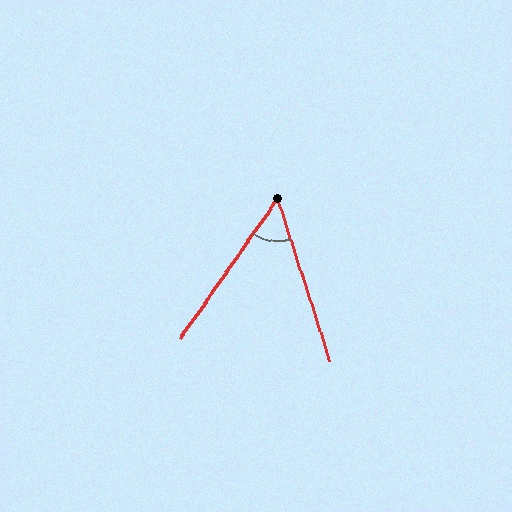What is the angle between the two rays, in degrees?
Approximately 53 degrees.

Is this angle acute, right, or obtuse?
It is acute.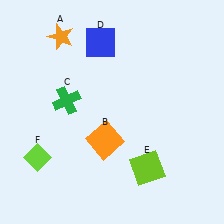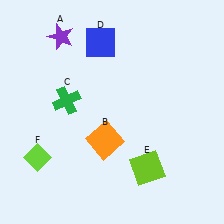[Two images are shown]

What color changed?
The star (A) changed from orange in Image 1 to purple in Image 2.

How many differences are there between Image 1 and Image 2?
There is 1 difference between the two images.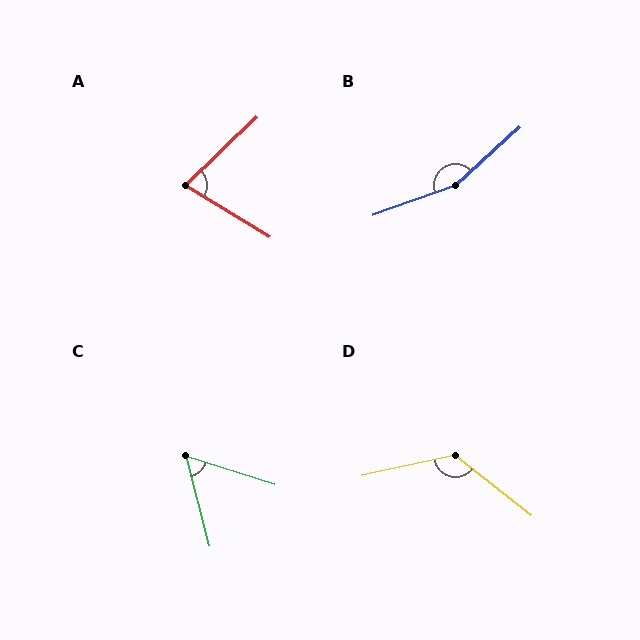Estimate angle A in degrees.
Approximately 75 degrees.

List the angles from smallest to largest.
C (58°), A (75°), D (130°), B (157°).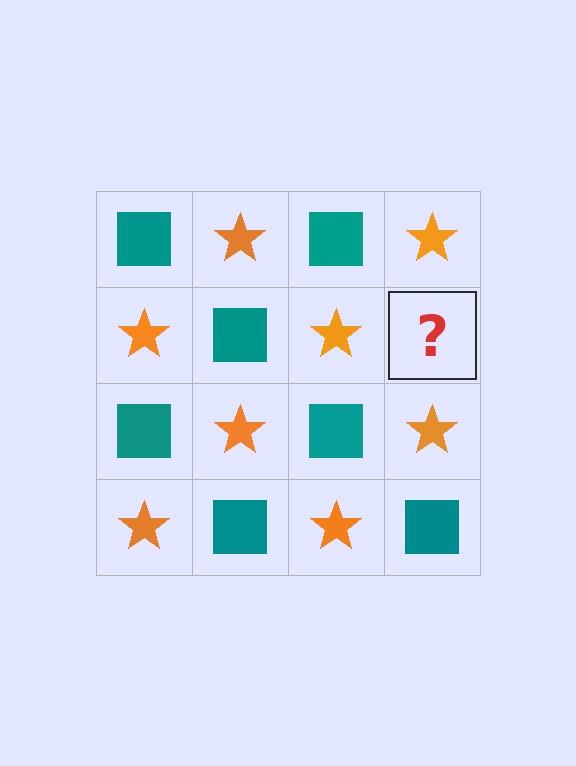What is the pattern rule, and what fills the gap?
The rule is that it alternates teal square and orange star in a checkerboard pattern. The gap should be filled with a teal square.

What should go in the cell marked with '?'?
The missing cell should contain a teal square.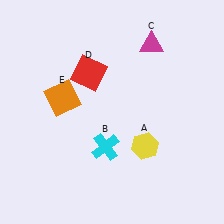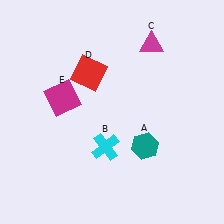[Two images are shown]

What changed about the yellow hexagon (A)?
In Image 1, A is yellow. In Image 2, it changed to teal.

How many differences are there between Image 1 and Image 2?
There are 2 differences between the two images.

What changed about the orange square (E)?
In Image 1, E is orange. In Image 2, it changed to magenta.